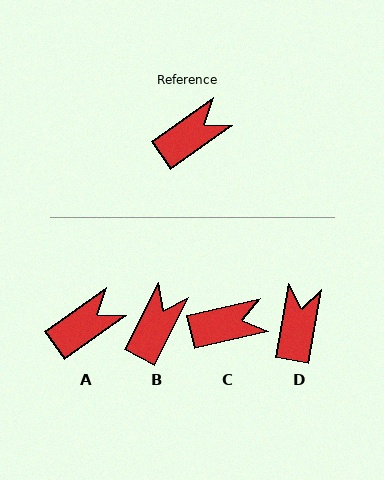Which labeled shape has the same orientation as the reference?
A.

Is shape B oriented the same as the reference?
No, it is off by about 28 degrees.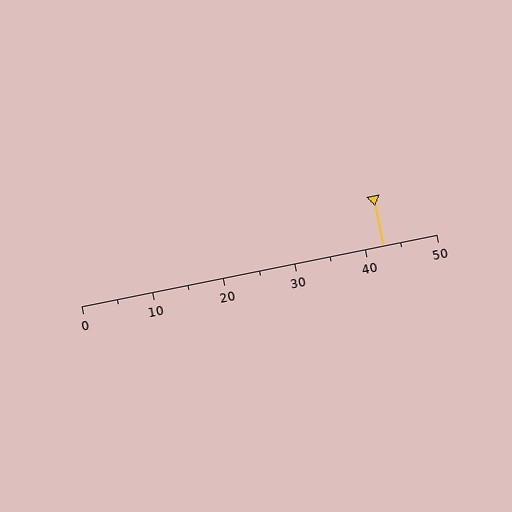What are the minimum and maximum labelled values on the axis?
The axis runs from 0 to 50.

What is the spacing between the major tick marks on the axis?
The major ticks are spaced 10 apart.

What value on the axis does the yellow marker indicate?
The marker indicates approximately 42.5.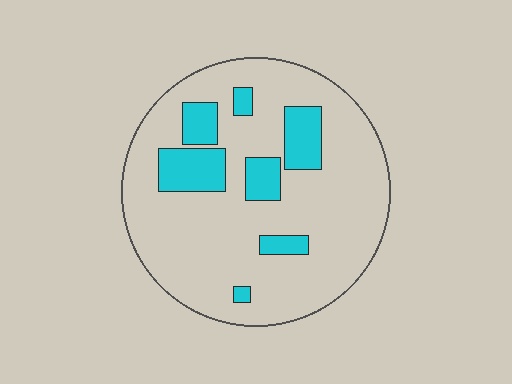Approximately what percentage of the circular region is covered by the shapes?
Approximately 20%.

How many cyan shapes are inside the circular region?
7.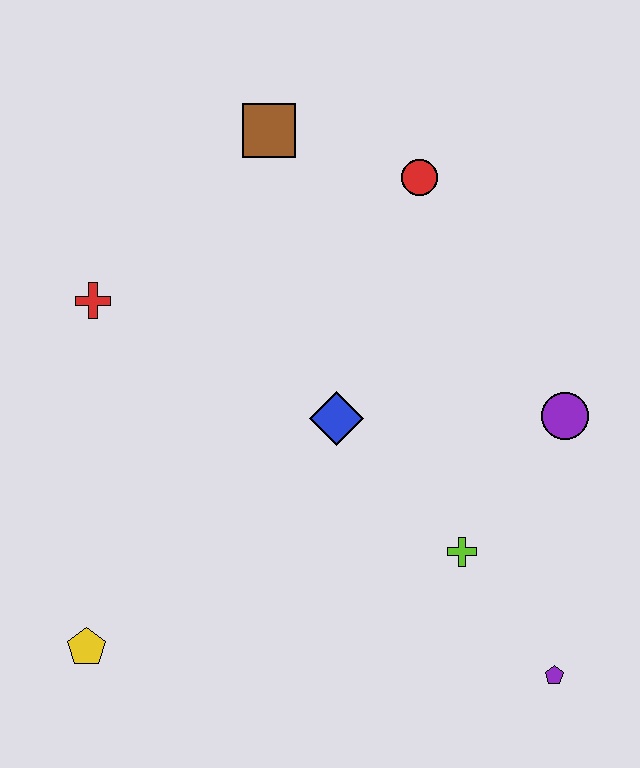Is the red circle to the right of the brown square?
Yes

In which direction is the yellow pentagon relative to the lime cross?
The yellow pentagon is to the left of the lime cross.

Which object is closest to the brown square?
The red circle is closest to the brown square.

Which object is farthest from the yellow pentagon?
The red circle is farthest from the yellow pentagon.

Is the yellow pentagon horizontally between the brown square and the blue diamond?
No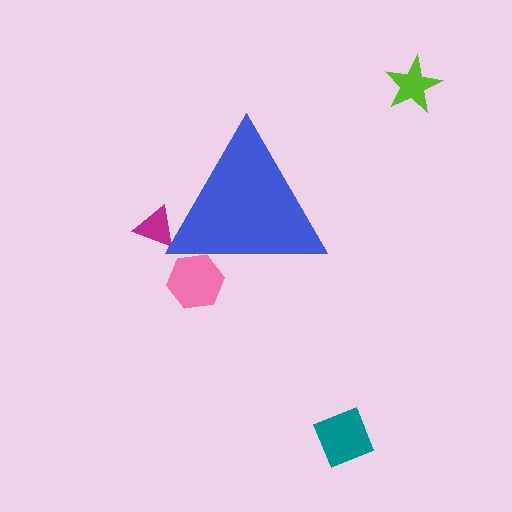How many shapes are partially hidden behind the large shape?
2 shapes are partially hidden.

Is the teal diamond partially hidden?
No, the teal diamond is fully visible.